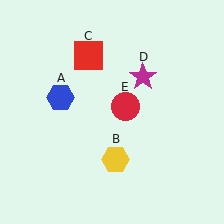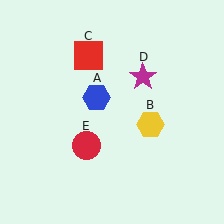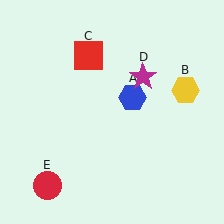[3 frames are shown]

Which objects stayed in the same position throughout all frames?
Red square (object C) and magenta star (object D) remained stationary.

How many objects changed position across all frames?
3 objects changed position: blue hexagon (object A), yellow hexagon (object B), red circle (object E).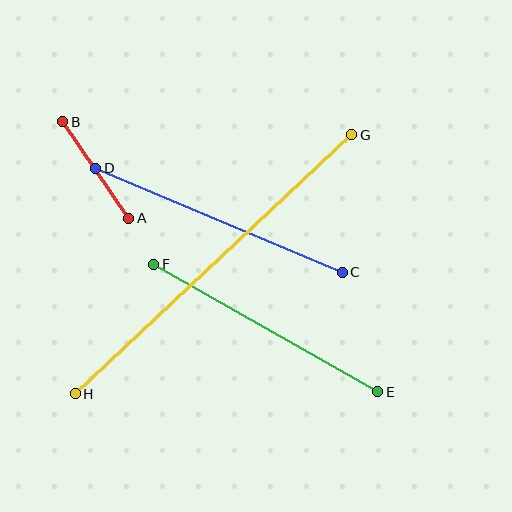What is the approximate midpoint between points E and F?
The midpoint is at approximately (266, 328) pixels.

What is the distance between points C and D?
The distance is approximately 268 pixels.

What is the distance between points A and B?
The distance is approximately 117 pixels.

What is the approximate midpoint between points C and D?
The midpoint is at approximately (219, 220) pixels.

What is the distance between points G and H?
The distance is approximately 379 pixels.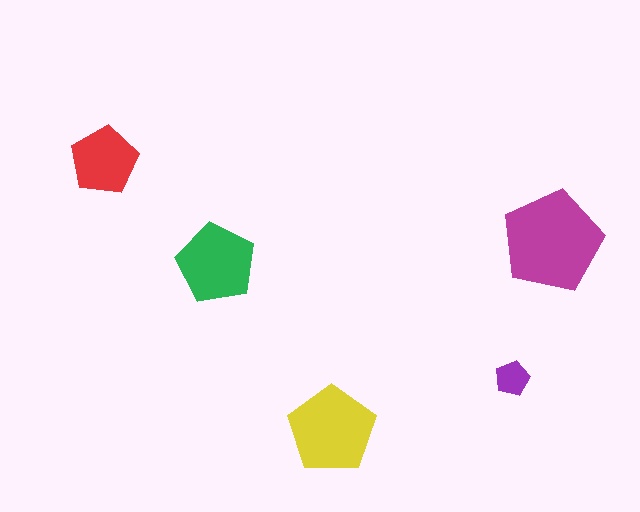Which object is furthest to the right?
The magenta pentagon is rightmost.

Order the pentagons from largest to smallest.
the magenta one, the yellow one, the green one, the red one, the purple one.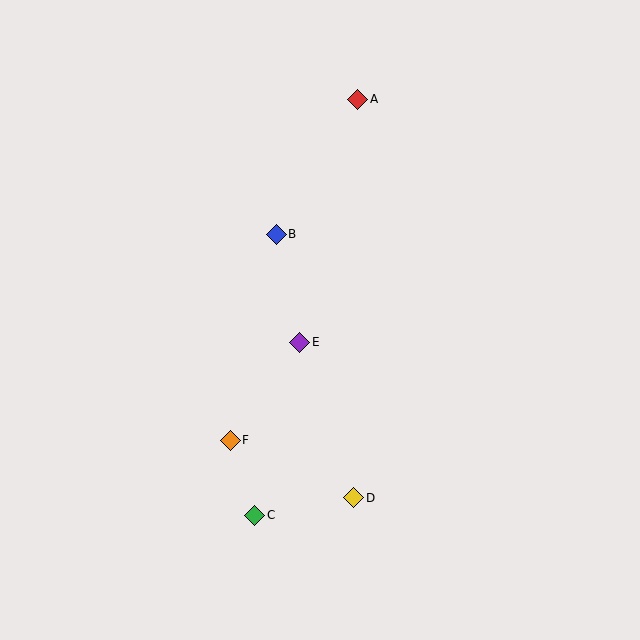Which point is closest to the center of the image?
Point E at (300, 342) is closest to the center.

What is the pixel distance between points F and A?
The distance between F and A is 364 pixels.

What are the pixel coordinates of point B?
Point B is at (276, 234).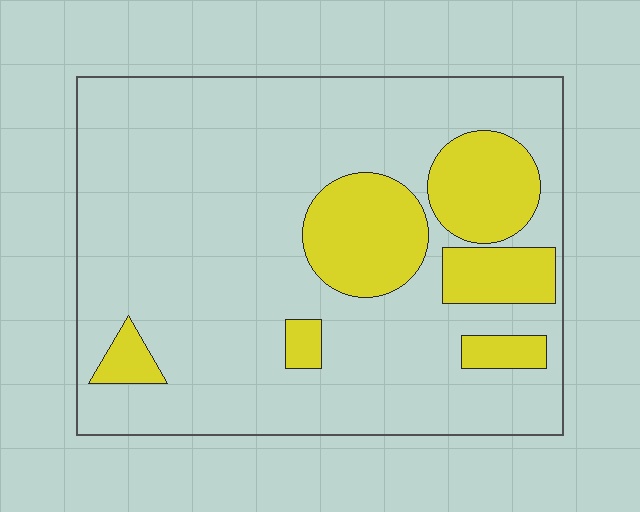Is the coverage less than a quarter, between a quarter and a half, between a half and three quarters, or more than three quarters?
Less than a quarter.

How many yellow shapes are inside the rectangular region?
6.